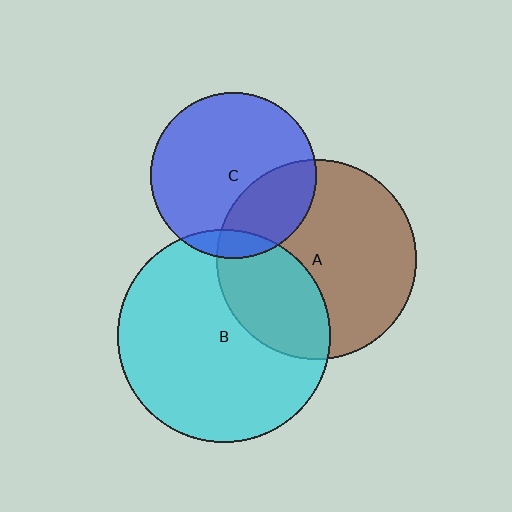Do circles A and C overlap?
Yes.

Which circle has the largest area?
Circle B (cyan).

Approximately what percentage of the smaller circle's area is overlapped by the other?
Approximately 30%.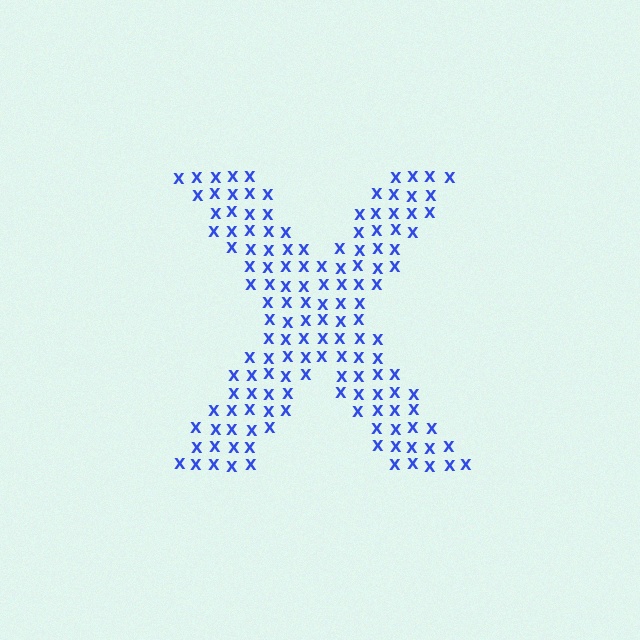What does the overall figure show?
The overall figure shows the letter X.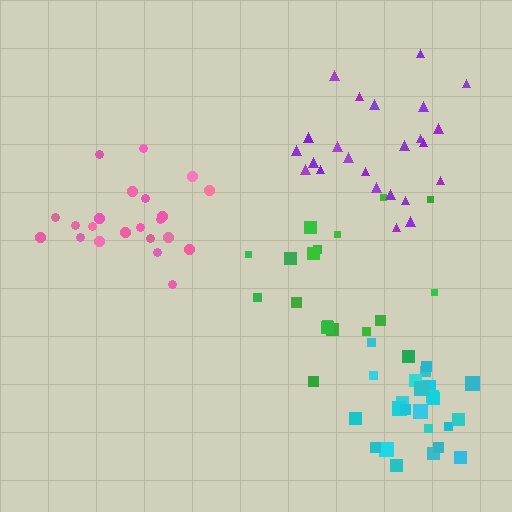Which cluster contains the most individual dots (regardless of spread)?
Purple (24).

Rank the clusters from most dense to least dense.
cyan, pink, purple, green.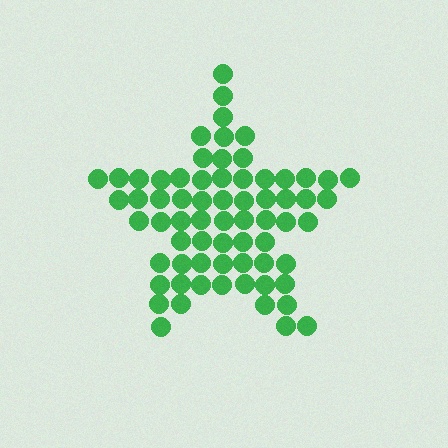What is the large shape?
The large shape is a star.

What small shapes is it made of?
It is made of small circles.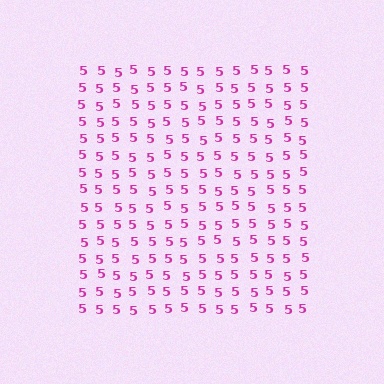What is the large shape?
The large shape is a square.